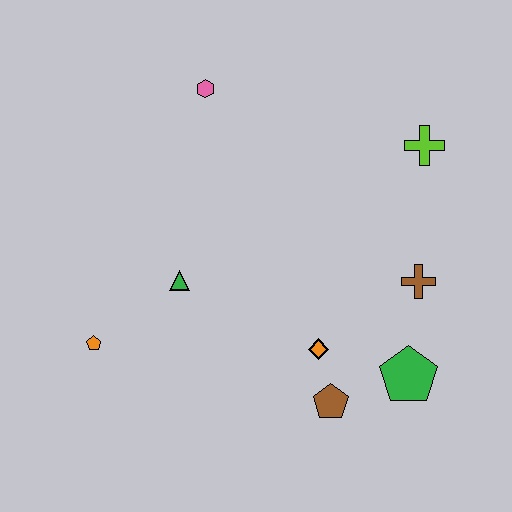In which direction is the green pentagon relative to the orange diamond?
The green pentagon is to the right of the orange diamond.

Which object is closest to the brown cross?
The green pentagon is closest to the brown cross.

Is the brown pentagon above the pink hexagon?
No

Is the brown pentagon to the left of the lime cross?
Yes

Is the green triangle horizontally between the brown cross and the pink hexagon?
No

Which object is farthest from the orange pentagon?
The lime cross is farthest from the orange pentagon.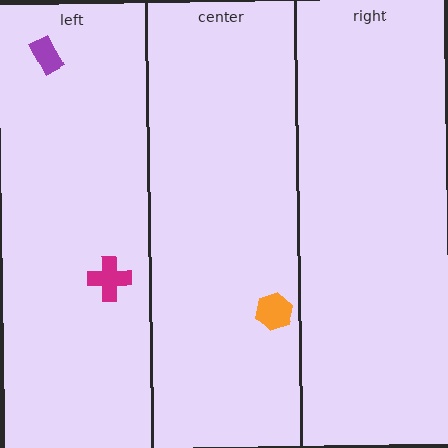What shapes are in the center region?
The orange hexagon.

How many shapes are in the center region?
1.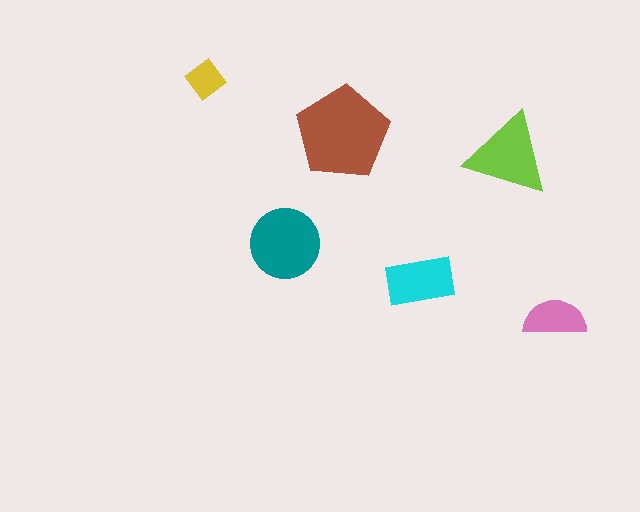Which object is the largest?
The brown pentagon.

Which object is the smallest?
The yellow diamond.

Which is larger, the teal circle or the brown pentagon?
The brown pentagon.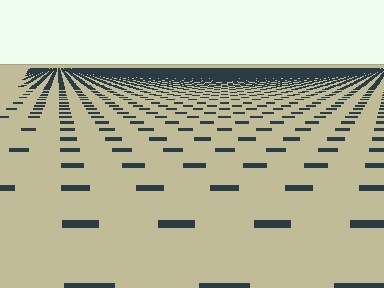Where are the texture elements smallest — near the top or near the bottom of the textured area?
Near the top.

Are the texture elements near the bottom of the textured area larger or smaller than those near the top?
Larger. Near the bottom, elements are closer to the viewer and appear at a bigger on-screen size.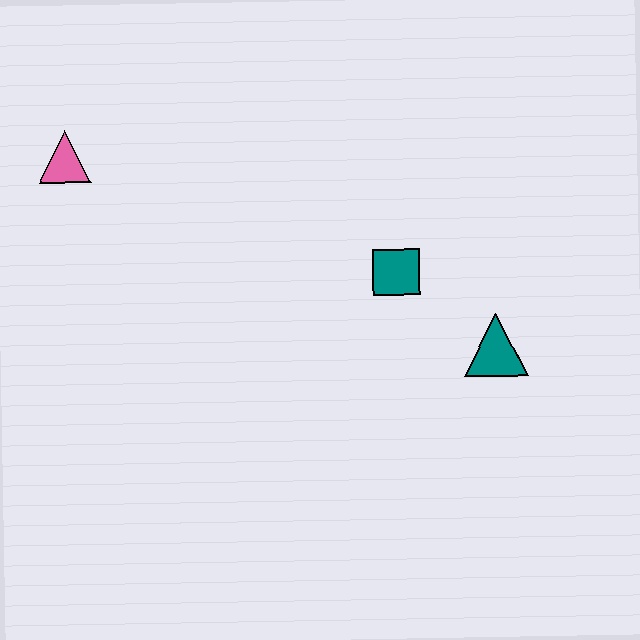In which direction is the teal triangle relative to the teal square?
The teal triangle is to the right of the teal square.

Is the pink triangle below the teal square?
No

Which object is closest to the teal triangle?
The teal square is closest to the teal triangle.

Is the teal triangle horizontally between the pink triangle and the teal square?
No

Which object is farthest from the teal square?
The pink triangle is farthest from the teal square.